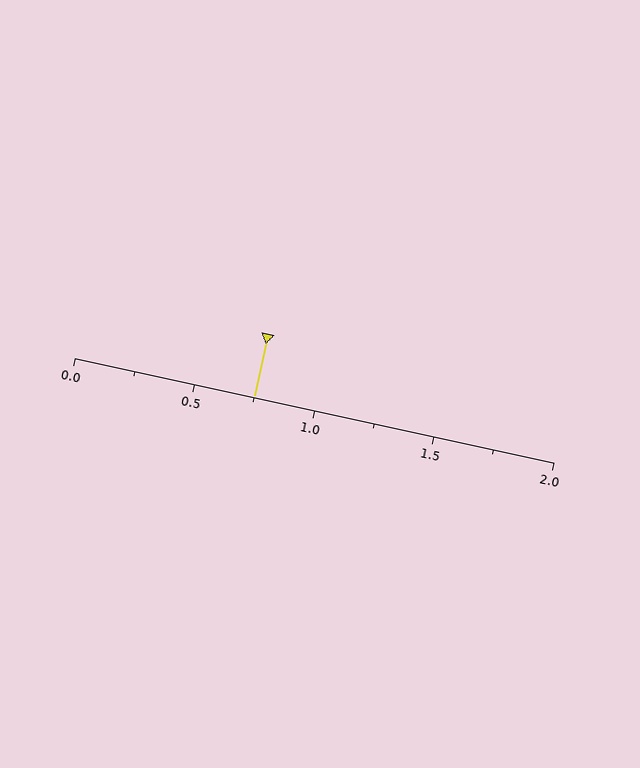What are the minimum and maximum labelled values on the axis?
The axis runs from 0.0 to 2.0.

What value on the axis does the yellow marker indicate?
The marker indicates approximately 0.75.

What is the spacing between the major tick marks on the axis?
The major ticks are spaced 0.5 apart.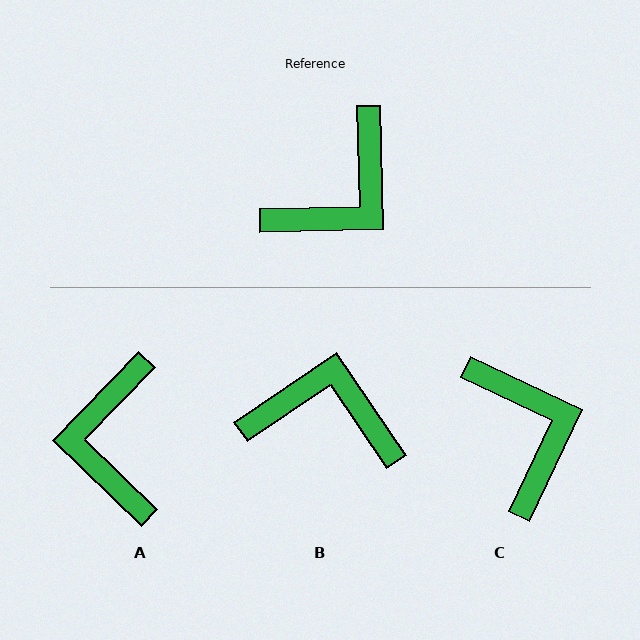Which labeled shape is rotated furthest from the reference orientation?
A, about 136 degrees away.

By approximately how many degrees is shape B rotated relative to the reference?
Approximately 123 degrees counter-clockwise.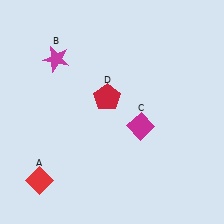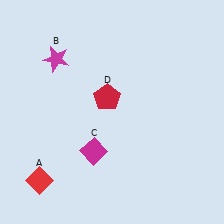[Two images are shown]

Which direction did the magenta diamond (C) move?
The magenta diamond (C) moved left.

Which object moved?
The magenta diamond (C) moved left.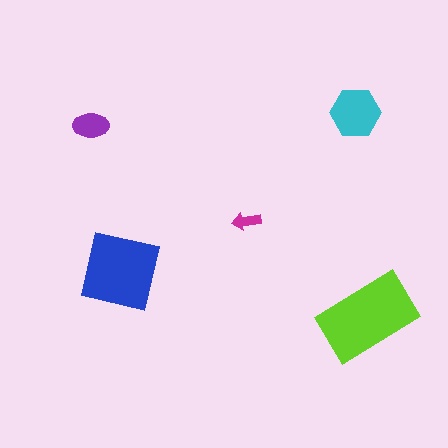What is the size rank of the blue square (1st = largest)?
2nd.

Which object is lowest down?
The lime rectangle is bottommost.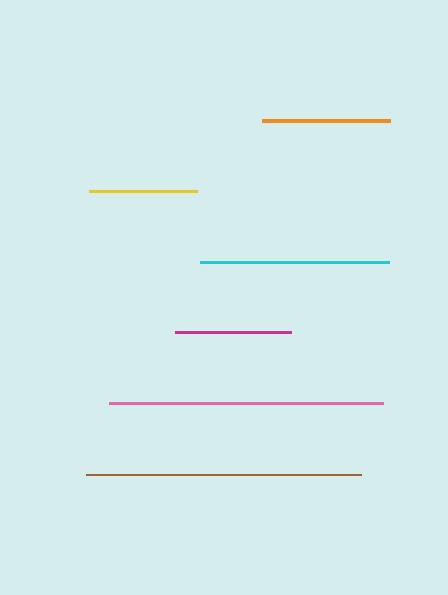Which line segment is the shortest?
The yellow line is the shortest at approximately 108 pixels.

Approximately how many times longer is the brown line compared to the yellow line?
The brown line is approximately 2.5 times the length of the yellow line.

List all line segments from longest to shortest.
From longest to shortest: brown, pink, cyan, orange, magenta, yellow.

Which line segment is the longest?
The brown line is the longest at approximately 274 pixels.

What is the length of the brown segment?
The brown segment is approximately 274 pixels long.